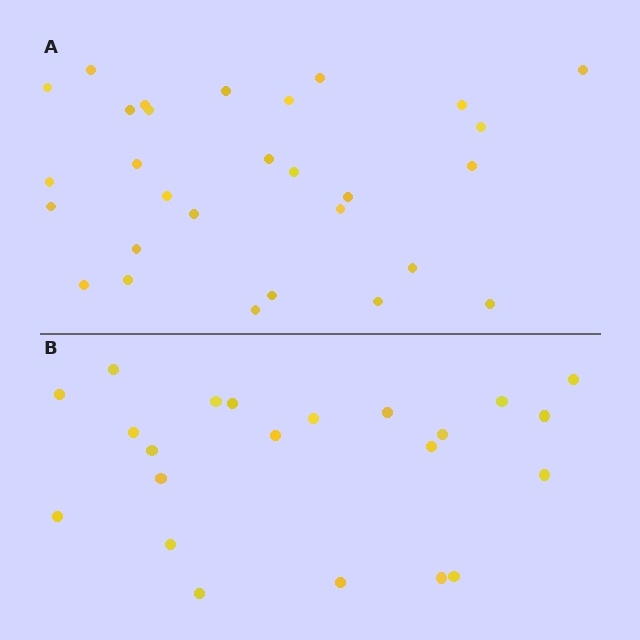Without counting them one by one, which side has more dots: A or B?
Region A (the top region) has more dots.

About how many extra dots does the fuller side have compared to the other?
Region A has roughly 8 or so more dots than region B.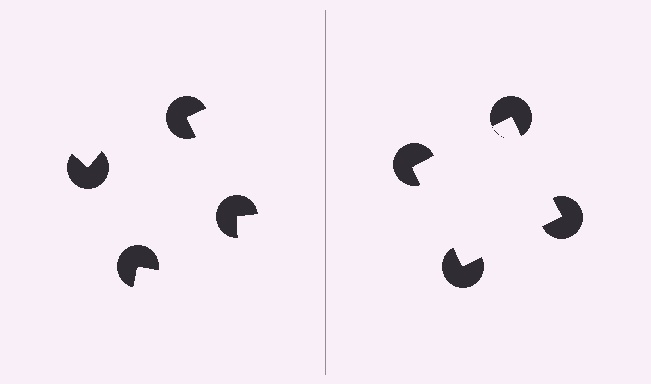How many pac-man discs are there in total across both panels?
8 — 4 on each side.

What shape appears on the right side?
An illusory square.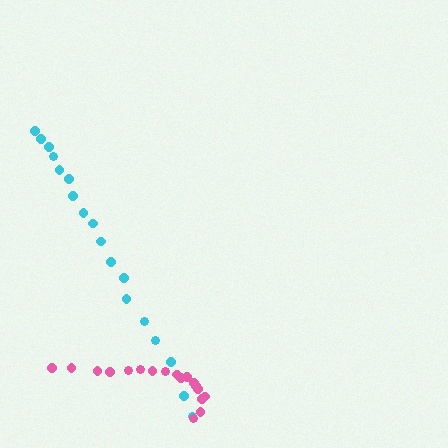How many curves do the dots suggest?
There are 2 distinct paths.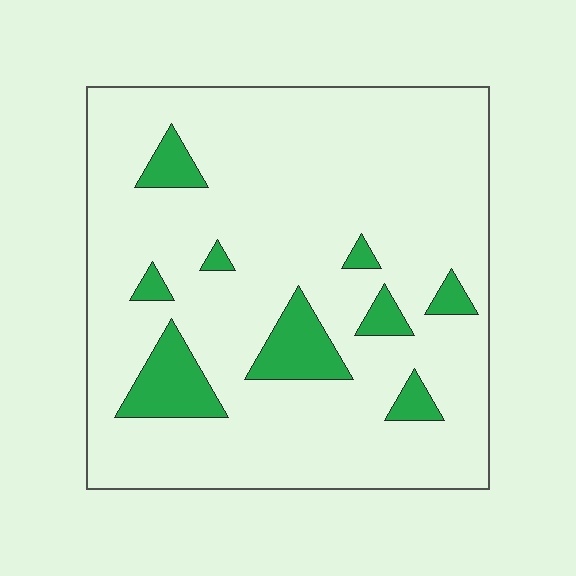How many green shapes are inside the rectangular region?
9.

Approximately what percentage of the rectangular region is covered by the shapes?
Approximately 15%.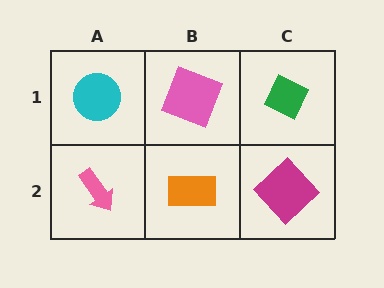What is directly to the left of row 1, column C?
A pink square.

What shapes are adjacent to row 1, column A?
A pink arrow (row 2, column A), a pink square (row 1, column B).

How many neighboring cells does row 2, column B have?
3.